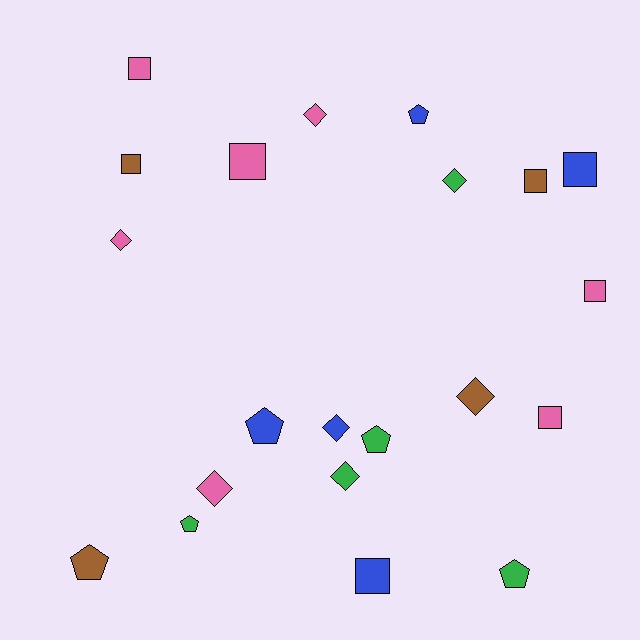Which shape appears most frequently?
Square, with 8 objects.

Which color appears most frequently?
Pink, with 7 objects.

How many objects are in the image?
There are 21 objects.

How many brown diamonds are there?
There is 1 brown diamond.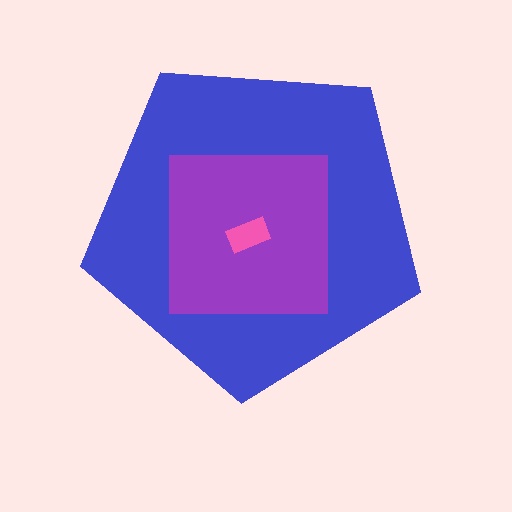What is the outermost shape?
The blue pentagon.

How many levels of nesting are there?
3.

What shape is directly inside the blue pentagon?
The purple square.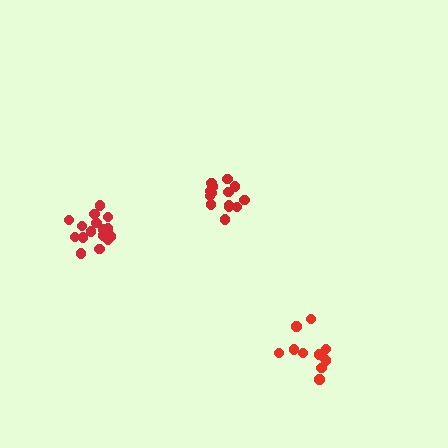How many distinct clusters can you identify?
There are 3 distinct clusters.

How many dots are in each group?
Group 1: 15 dots, Group 2: 16 dots, Group 3: 11 dots (42 total).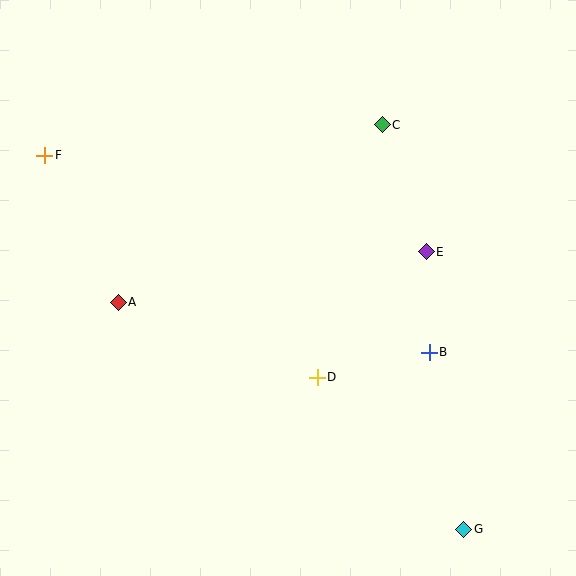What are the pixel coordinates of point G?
Point G is at (464, 529).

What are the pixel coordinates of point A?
Point A is at (118, 302).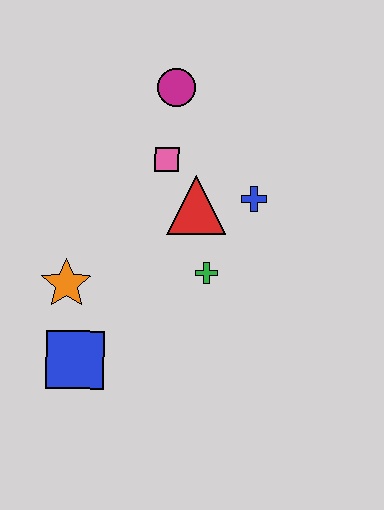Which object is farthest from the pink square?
The blue square is farthest from the pink square.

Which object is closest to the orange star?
The blue square is closest to the orange star.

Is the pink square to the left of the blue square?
No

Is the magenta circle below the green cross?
No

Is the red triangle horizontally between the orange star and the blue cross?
Yes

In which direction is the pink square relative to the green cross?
The pink square is above the green cross.